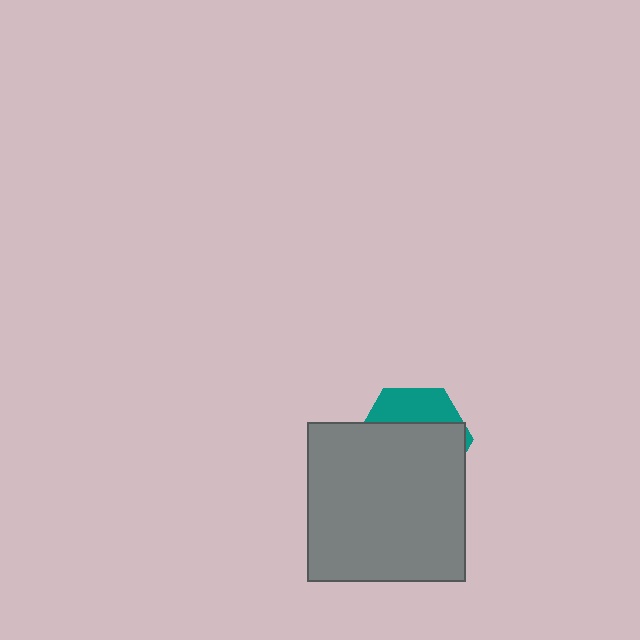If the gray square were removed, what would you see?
You would see the complete teal hexagon.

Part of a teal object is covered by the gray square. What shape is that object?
It is a hexagon.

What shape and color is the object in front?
The object in front is a gray square.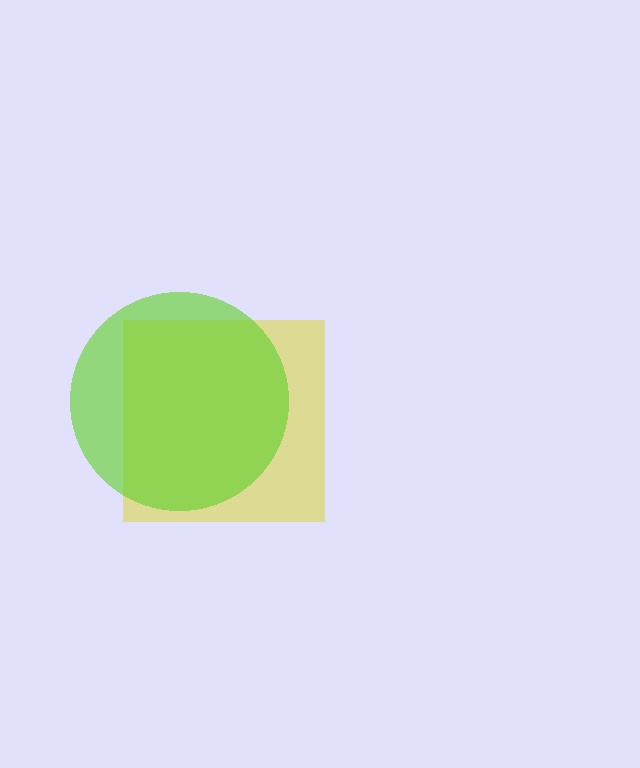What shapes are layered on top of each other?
The layered shapes are: a yellow square, a lime circle.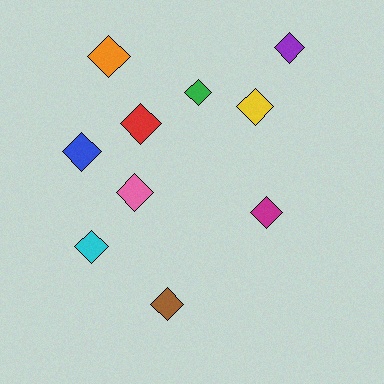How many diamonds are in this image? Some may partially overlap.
There are 10 diamonds.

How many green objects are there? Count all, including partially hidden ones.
There is 1 green object.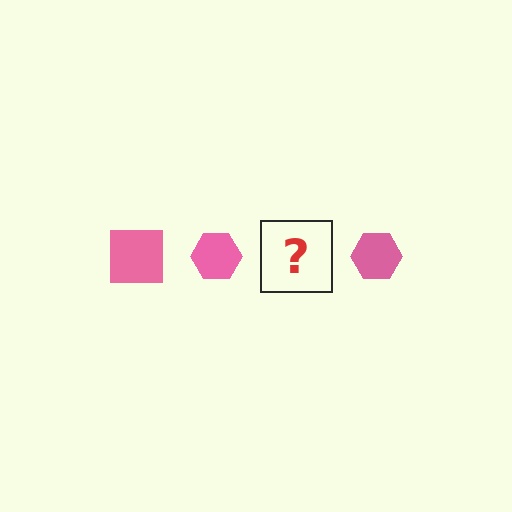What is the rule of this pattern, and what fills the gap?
The rule is that the pattern cycles through square, hexagon shapes in pink. The gap should be filled with a pink square.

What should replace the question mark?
The question mark should be replaced with a pink square.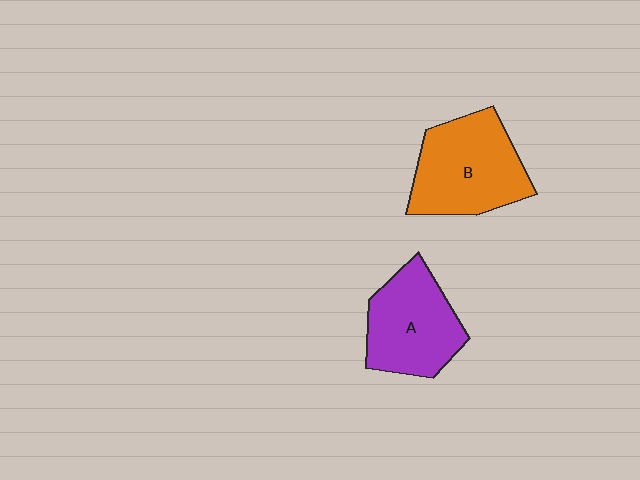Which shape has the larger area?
Shape B (orange).